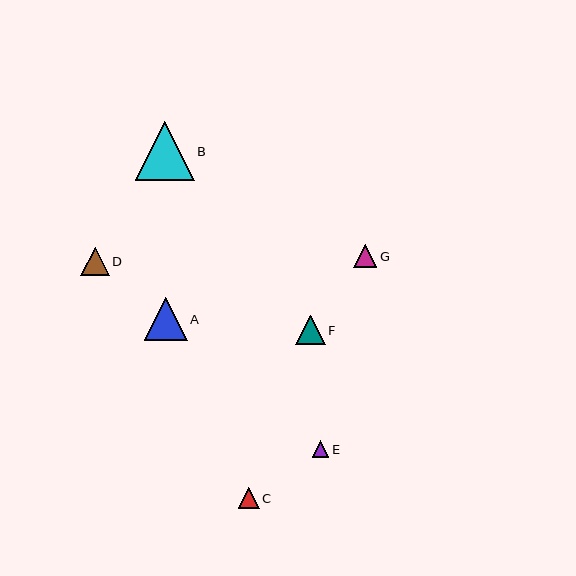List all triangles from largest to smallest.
From largest to smallest: B, A, F, D, G, C, E.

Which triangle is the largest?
Triangle B is the largest with a size of approximately 59 pixels.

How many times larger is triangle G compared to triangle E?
Triangle G is approximately 1.4 times the size of triangle E.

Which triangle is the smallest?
Triangle E is the smallest with a size of approximately 16 pixels.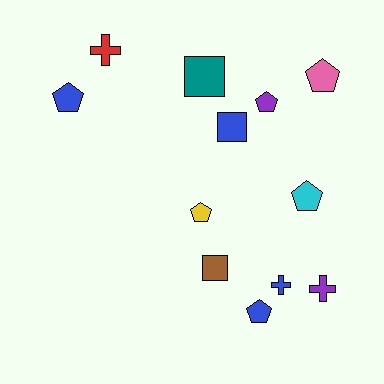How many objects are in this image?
There are 12 objects.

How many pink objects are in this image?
There is 1 pink object.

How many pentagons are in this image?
There are 6 pentagons.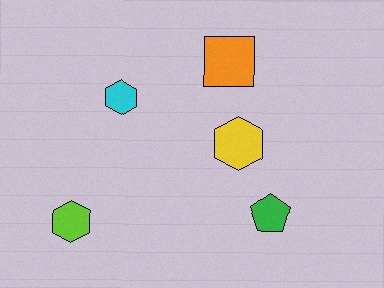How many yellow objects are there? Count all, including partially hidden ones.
There is 1 yellow object.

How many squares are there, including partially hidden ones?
There is 1 square.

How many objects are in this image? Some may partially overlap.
There are 5 objects.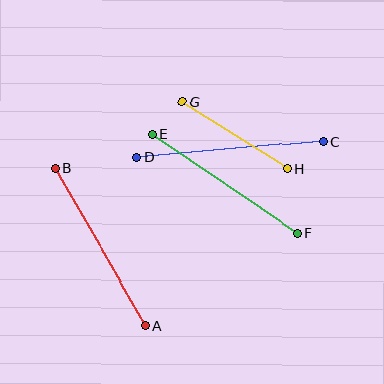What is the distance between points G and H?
The distance is approximately 124 pixels.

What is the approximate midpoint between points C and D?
The midpoint is at approximately (230, 149) pixels.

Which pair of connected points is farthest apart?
Points C and D are farthest apart.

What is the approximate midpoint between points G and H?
The midpoint is at approximately (235, 135) pixels.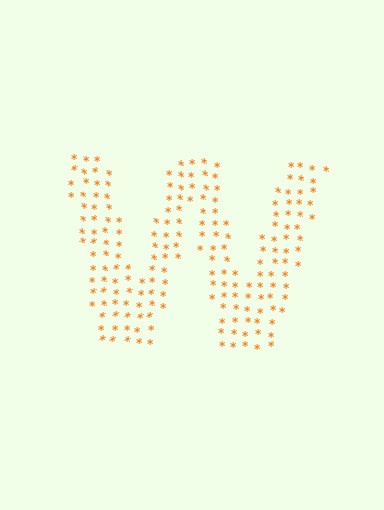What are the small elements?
The small elements are asterisks.